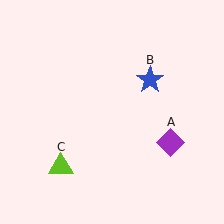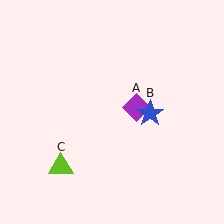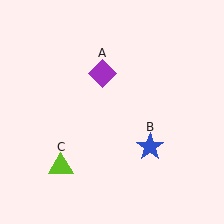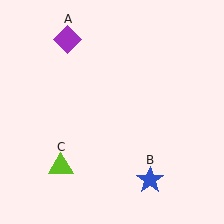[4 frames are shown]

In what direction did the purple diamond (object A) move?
The purple diamond (object A) moved up and to the left.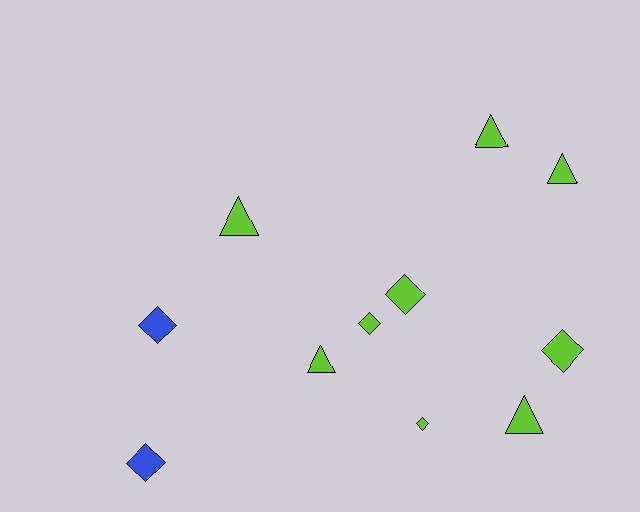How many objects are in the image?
There are 11 objects.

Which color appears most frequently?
Lime, with 9 objects.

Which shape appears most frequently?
Diamond, with 6 objects.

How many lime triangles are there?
There are 5 lime triangles.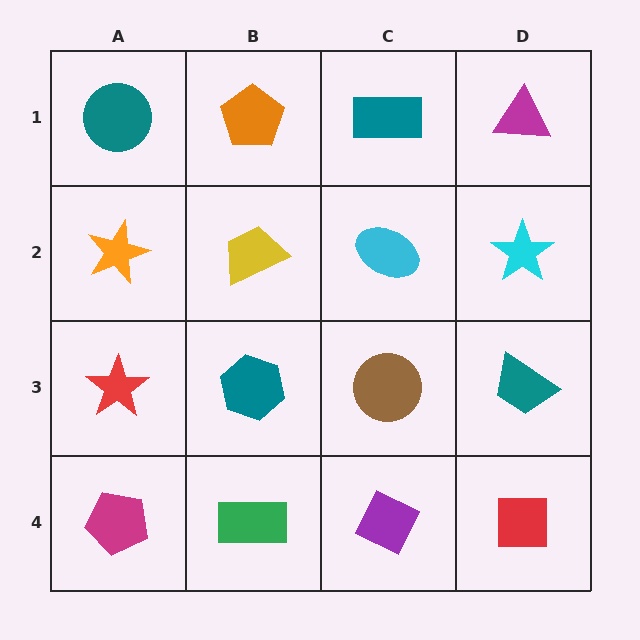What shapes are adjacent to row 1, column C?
A cyan ellipse (row 2, column C), an orange pentagon (row 1, column B), a magenta triangle (row 1, column D).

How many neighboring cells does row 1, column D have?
2.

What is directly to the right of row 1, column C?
A magenta triangle.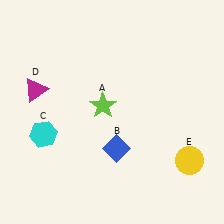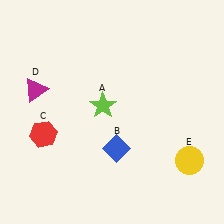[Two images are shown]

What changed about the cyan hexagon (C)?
In Image 1, C is cyan. In Image 2, it changed to red.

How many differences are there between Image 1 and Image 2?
There is 1 difference between the two images.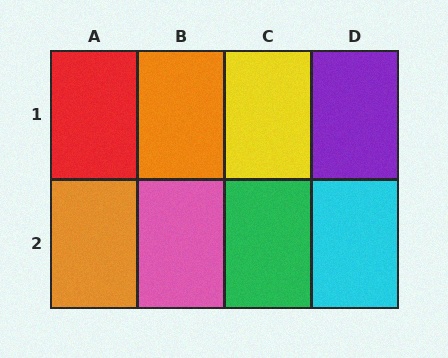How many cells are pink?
1 cell is pink.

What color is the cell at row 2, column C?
Green.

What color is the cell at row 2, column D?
Cyan.